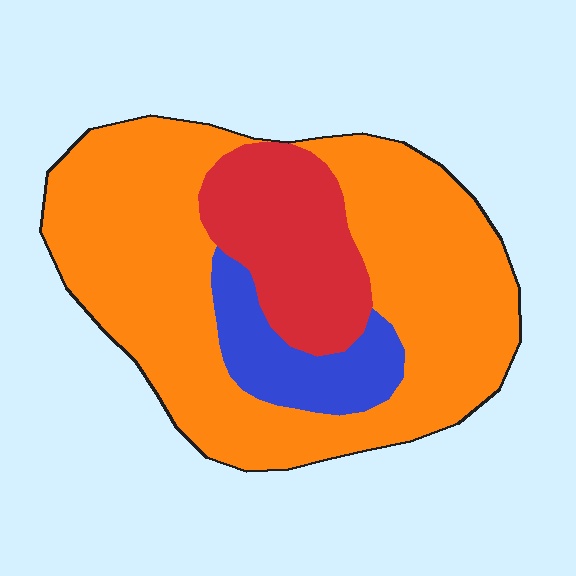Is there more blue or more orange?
Orange.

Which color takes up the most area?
Orange, at roughly 70%.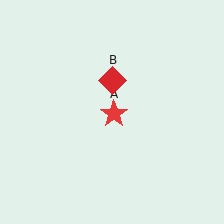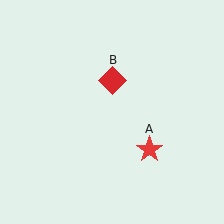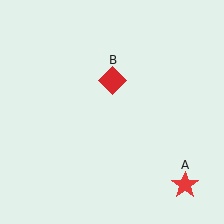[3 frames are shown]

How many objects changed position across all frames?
1 object changed position: red star (object A).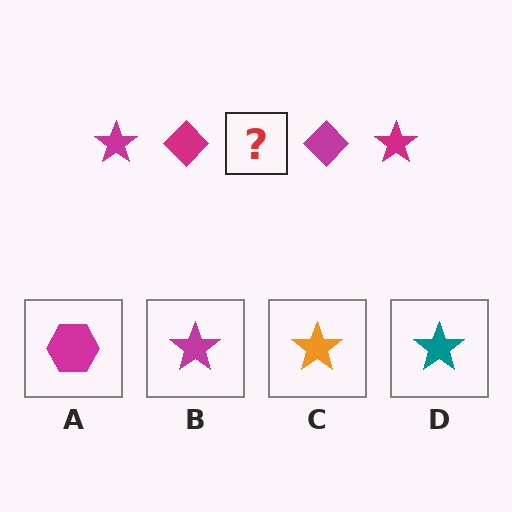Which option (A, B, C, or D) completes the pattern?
B.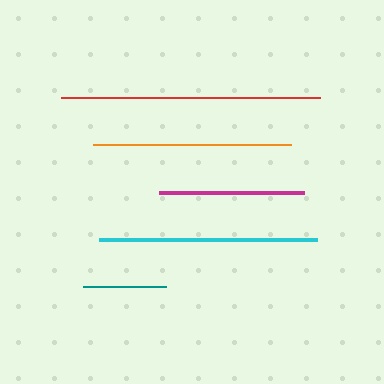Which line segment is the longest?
The red line is the longest at approximately 259 pixels.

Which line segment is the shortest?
The teal line is the shortest at approximately 83 pixels.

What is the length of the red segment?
The red segment is approximately 259 pixels long.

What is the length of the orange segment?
The orange segment is approximately 199 pixels long.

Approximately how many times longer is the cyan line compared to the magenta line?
The cyan line is approximately 1.5 times the length of the magenta line.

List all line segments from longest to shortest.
From longest to shortest: red, cyan, orange, magenta, teal.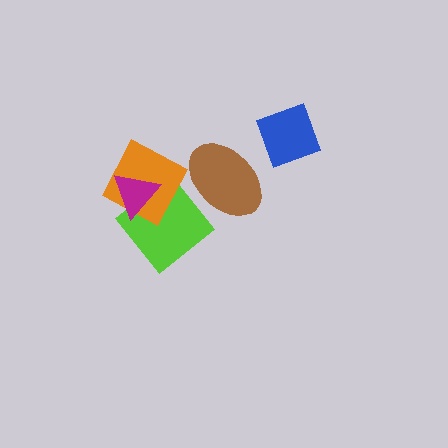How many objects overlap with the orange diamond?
2 objects overlap with the orange diamond.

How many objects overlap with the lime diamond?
3 objects overlap with the lime diamond.